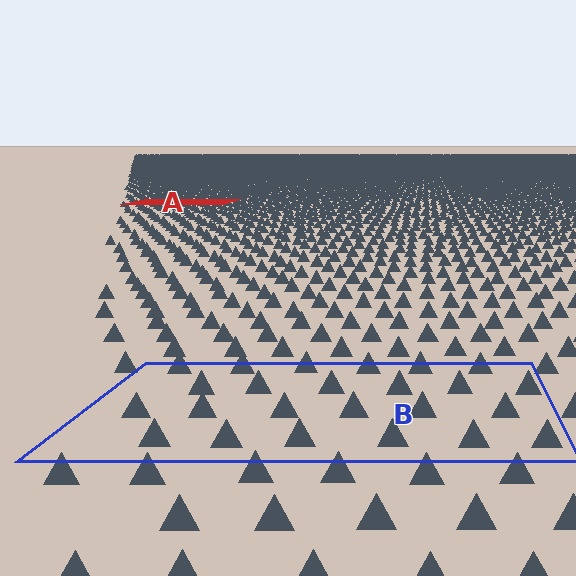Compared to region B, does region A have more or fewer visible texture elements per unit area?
Region A has more texture elements per unit area — they are packed more densely because it is farther away.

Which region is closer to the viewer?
Region B is closer. The texture elements there are larger and more spread out.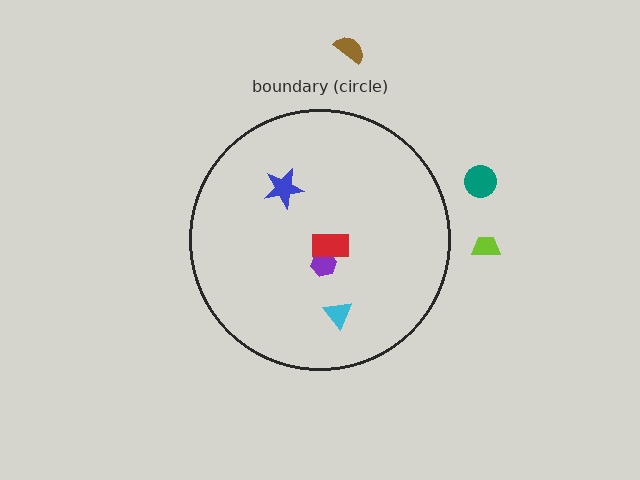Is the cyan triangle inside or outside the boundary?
Inside.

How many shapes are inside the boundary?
4 inside, 3 outside.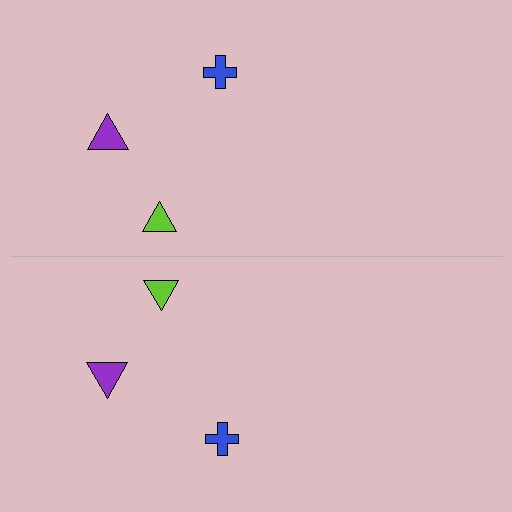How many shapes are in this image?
There are 6 shapes in this image.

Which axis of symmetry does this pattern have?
The pattern has a horizontal axis of symmetry running through the center of the image.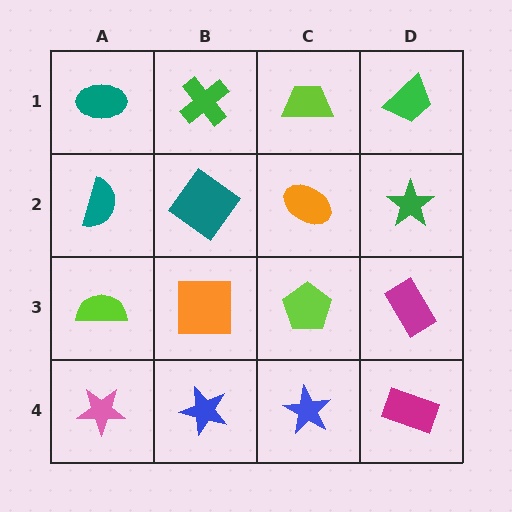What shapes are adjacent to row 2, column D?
A green trapezoid (row 1, column D), a magenta rectangle (row 3, column D), an orange ellipse (row 2, column C).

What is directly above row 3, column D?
A green star.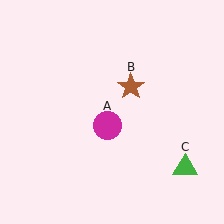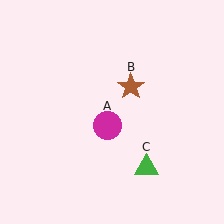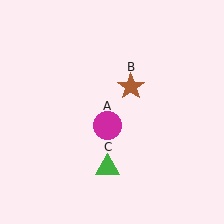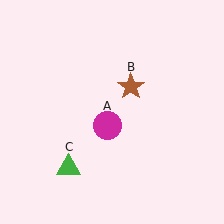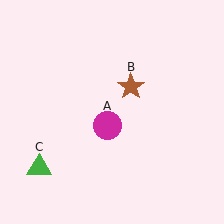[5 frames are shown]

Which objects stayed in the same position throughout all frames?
Magenta circle (object A) and brown star (object B) remained stationary.